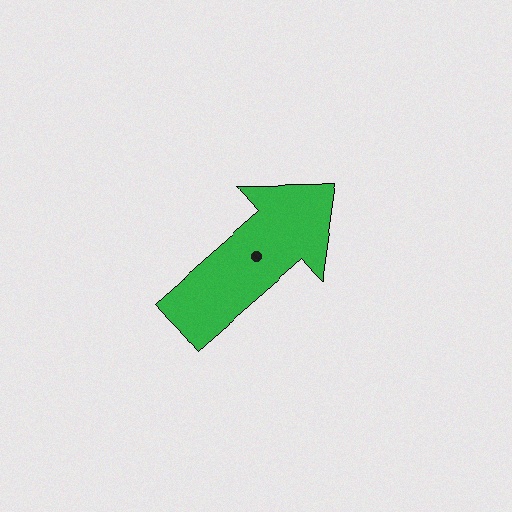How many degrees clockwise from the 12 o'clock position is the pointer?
Approximately 49 degrees.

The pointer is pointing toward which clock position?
Roughly 2 o'clock.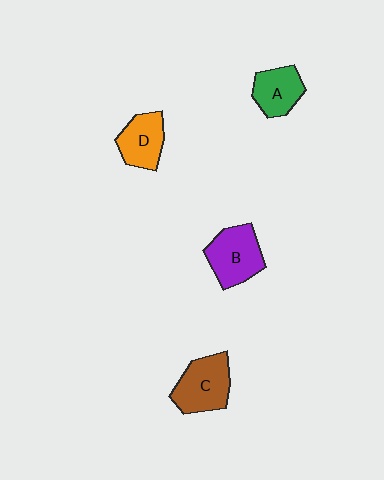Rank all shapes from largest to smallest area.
From largest to smallest: C (brown), B (purple), D (orange), A (green).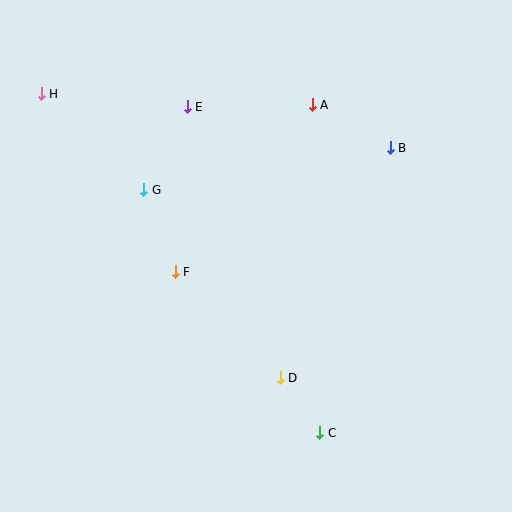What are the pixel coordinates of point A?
Point A is at (312, 105).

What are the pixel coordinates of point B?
Point B is at (390, 148).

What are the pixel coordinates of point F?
Point F is at (175, 272).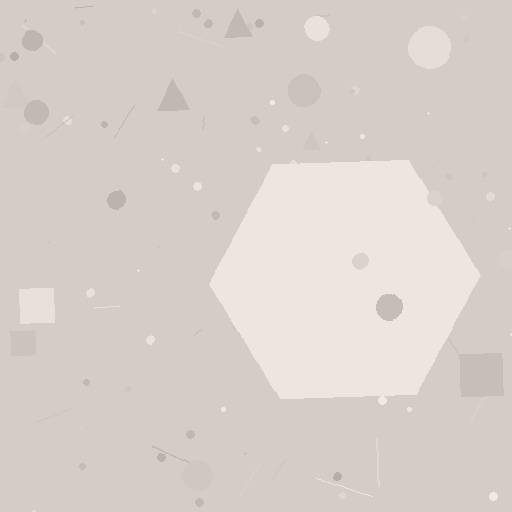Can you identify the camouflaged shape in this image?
The camouflaged shape is a hexagon.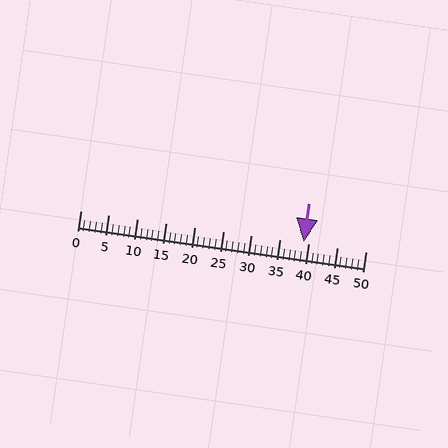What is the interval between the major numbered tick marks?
The major tick marks are spaced 5 units apart.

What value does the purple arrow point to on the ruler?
The purple arrow points to approximately 39.